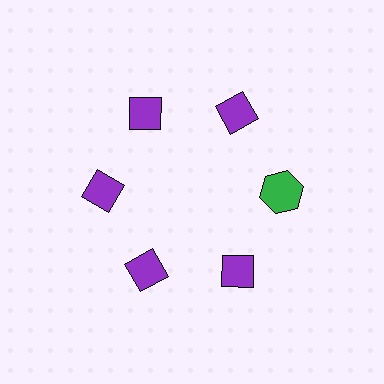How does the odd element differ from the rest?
It differs in both color (green instead of purple) and shape (hexagon instead of diamond).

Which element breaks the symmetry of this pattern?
The green hexagon at roughly the 3 o'clock position breaks the symmetry. All other shapes are purple diamonds.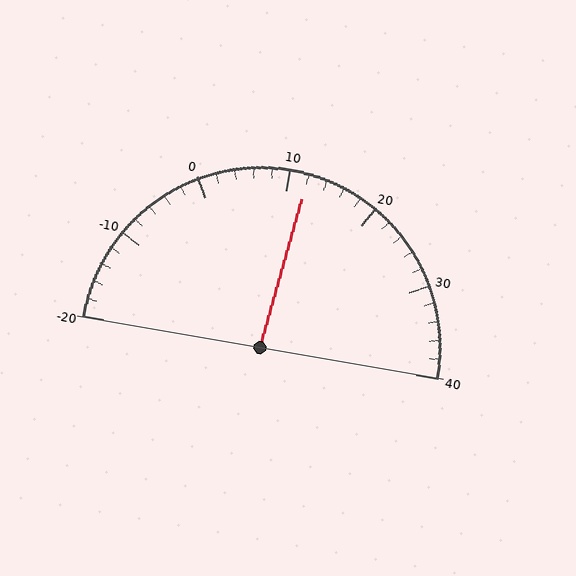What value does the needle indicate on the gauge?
The needle indicates approximately 12.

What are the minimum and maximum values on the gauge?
The gauge ranges from -20 to 40.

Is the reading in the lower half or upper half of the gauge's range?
The reading is in the upper half of the range (-20 to 40).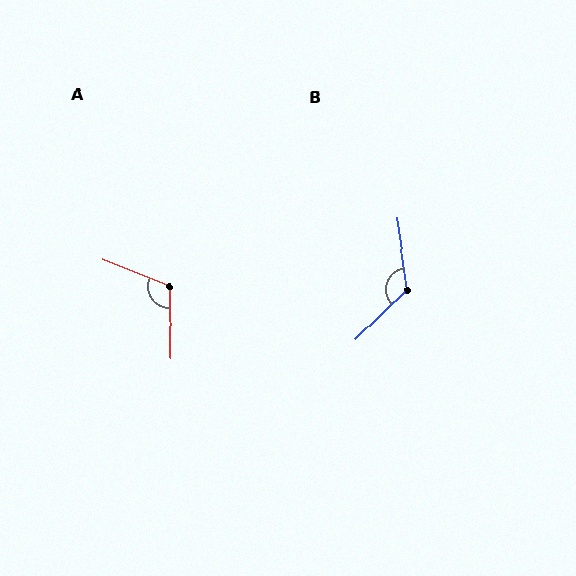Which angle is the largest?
B, at approximately 126 degrees.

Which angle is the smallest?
A, at approximately 113 degrees.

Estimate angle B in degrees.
Approximately 126 degrees.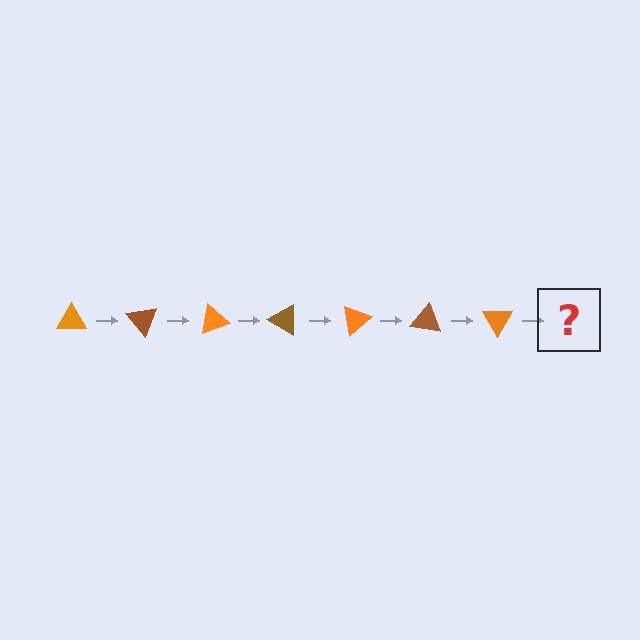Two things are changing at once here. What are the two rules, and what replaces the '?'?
The two rules are that it rotates 50 degrees each step and the color cycles through orange and brown. The '?' should be a brown triangle, rotated 350 degrees from the start.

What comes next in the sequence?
The next element should be a brown triangle, rotated 350 degrees from the start.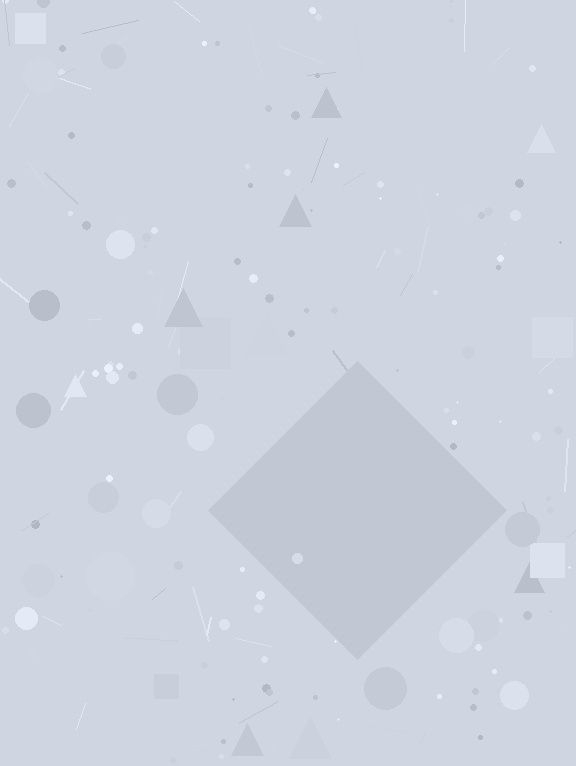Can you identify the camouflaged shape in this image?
The camouflaged shape is a diamond.